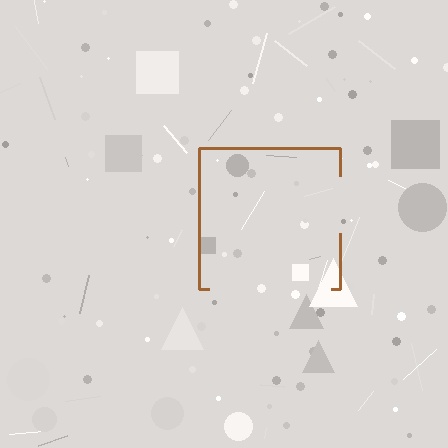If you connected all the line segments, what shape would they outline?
They would outline a square.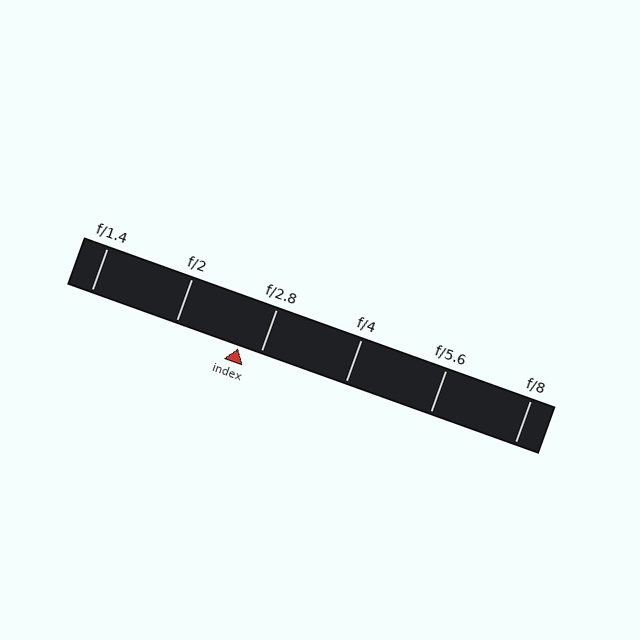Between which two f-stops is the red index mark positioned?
The index mark is between f/2 and f/2.8.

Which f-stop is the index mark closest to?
The index mark is closest to f/2.8.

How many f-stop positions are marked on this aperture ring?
There are 6 f-stop positions marked.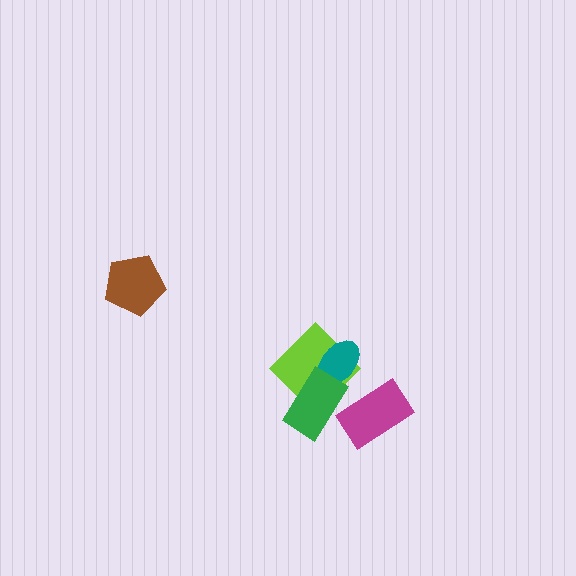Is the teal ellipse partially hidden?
Yes, it is partially covered by another shape.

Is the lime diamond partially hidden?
Yes, it is partially covered by another shape.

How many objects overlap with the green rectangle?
2 objects overlap with the green rectangle.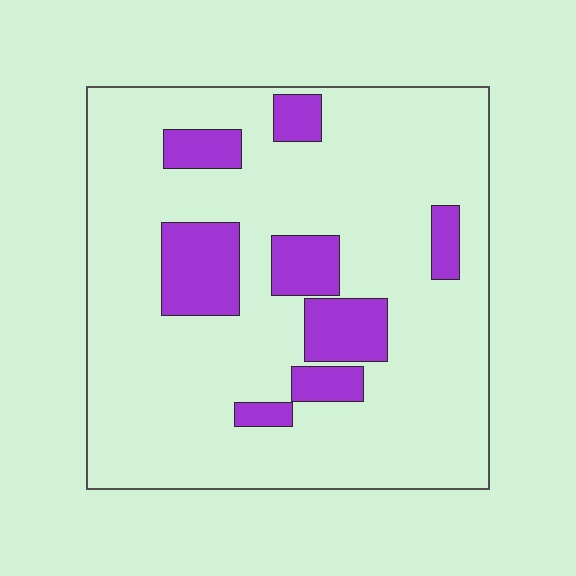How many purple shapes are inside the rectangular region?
8.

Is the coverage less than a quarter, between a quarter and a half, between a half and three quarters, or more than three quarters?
Less than a quarter.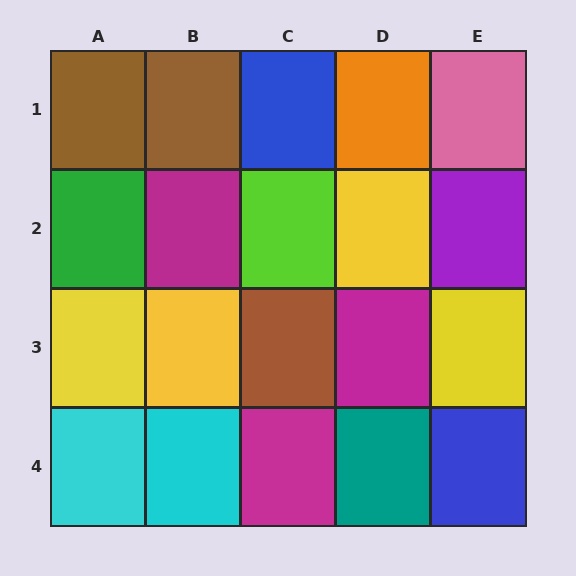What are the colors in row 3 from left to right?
Yellow, yellow, brown, magenta, yellow.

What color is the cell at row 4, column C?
Magenta.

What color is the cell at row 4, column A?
Cyan.